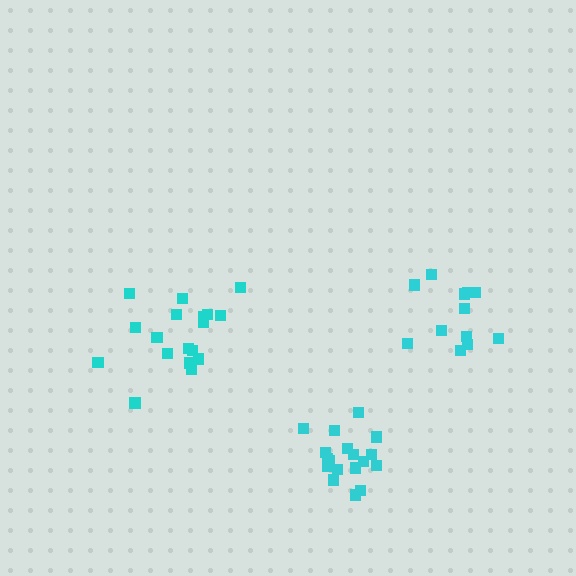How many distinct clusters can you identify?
There are 3 distinct clusters.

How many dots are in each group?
Group 1: 18 dots, Group 2: 12 dots, Group 3: 18 dots (48 total).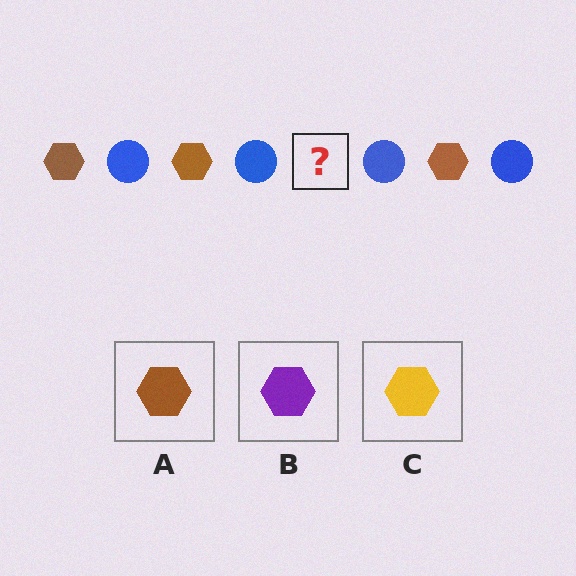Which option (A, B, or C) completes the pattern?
A.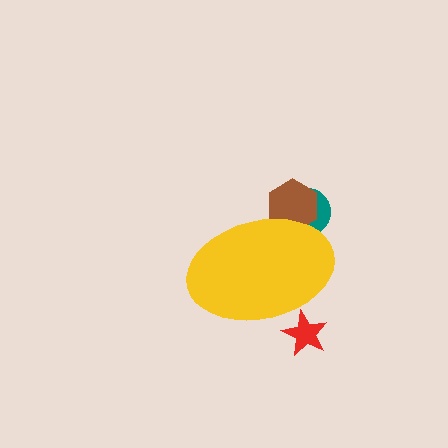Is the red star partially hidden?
Yes, the red star is partially hidden behind the yellow ellipse.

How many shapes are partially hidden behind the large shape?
3 shapes are partially hidden.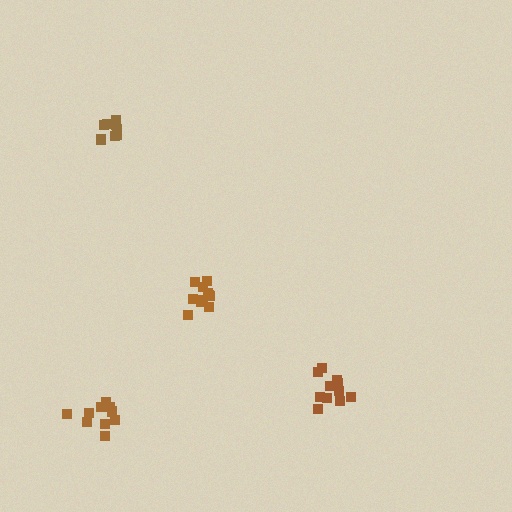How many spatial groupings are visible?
There are 4 spatial groupings.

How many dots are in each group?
Group 1: 10 dots, Group 2: 11 dots, Group 3: 11 dots, Group 4: 8 dots (40 total).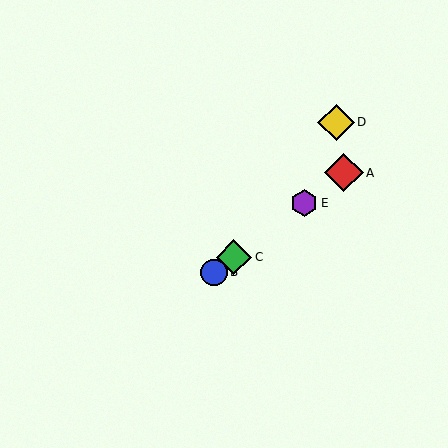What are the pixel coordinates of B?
Object B is at (214, 272).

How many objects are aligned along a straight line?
4 objects (A, B, C, E) are aligned along a straight line.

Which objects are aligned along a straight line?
Objects A, B, C, E are aligned along a straight line.